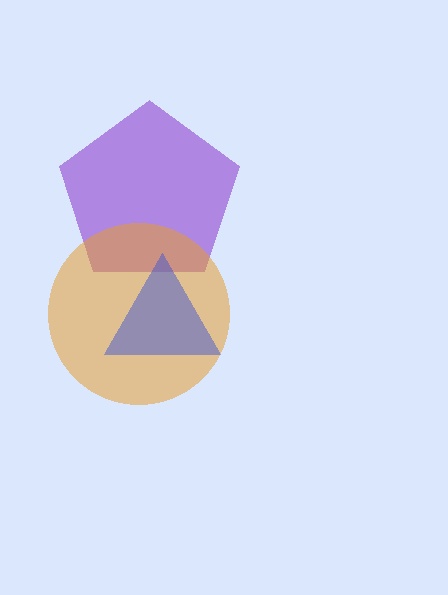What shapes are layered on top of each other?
The layered shapes are: a purple pentagon, an orange circle, a blue triangle.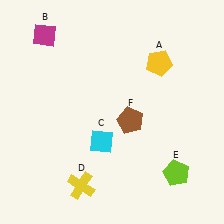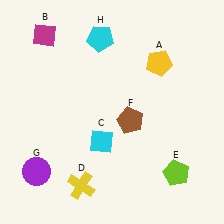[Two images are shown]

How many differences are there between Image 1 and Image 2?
There are 2 differences between the two images.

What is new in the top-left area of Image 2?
A cyan pentagon (H) was added in the top-left area of Image 2.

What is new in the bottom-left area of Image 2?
A purple circle (G) was added in the bottom-left area of Image 2.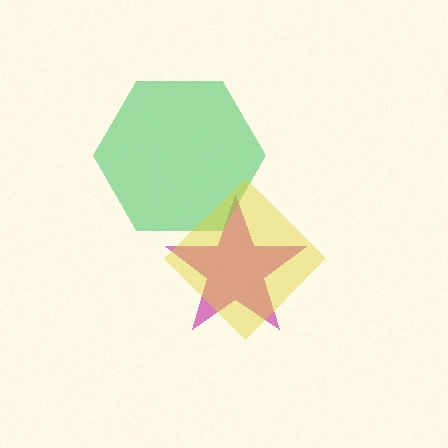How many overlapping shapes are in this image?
There are 3 overlapping shapes in the image.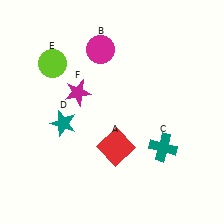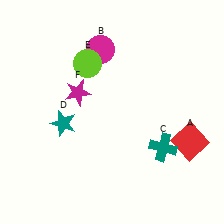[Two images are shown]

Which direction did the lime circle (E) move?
The lime circle (E) moved right.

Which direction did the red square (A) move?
The red square (A) moved right.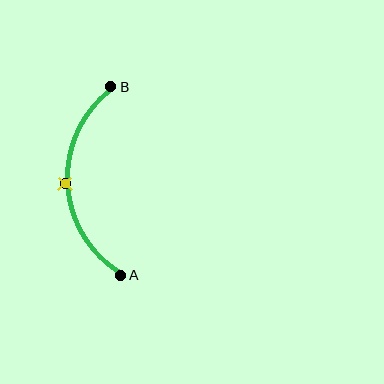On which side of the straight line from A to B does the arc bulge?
The arc bulges to the left of the straight line connecting A and B.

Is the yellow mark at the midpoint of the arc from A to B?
Yes. The yellow mark lies on the arc at equal arc-length from both A and B — it is the arc midpoint.